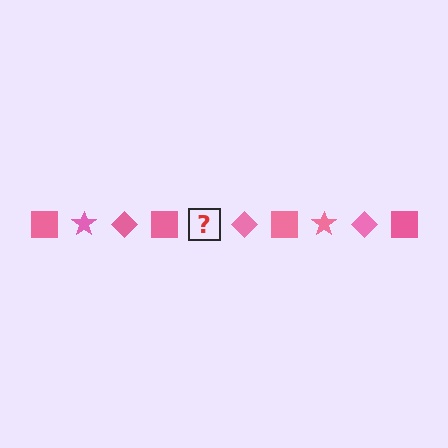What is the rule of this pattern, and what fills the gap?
The rule is that the pattern cycles through square, star, diamond shapes in pink. The gap should be filled with a pink star.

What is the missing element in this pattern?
The missing element is a pink star.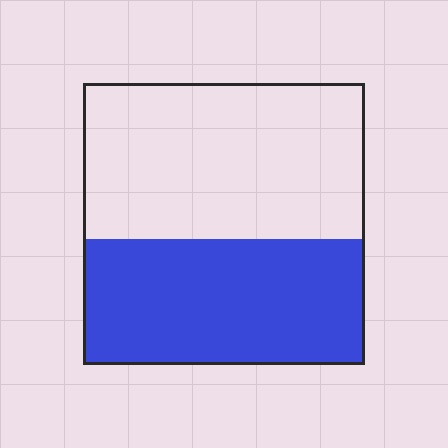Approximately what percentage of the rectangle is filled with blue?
Approximately 45%.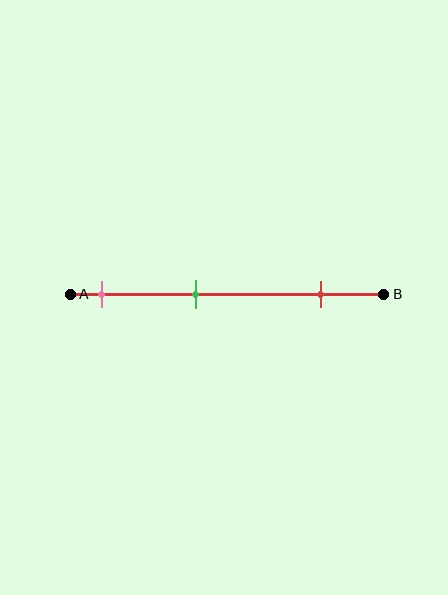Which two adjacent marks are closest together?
The pink and green marks are the closest adjacent pair.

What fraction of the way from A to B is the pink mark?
The pink mark is approximately 10% (0.1) of the way from A to B.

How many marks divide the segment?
There are 3 marks dividing the segment.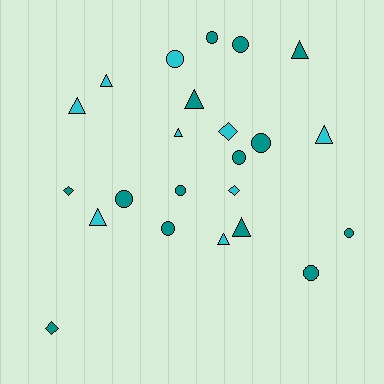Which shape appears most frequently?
Circle, with 10 objects.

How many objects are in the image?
There are 23 objects.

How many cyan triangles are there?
There are 6 cyan triangles.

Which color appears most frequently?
Teal, with 14 objects.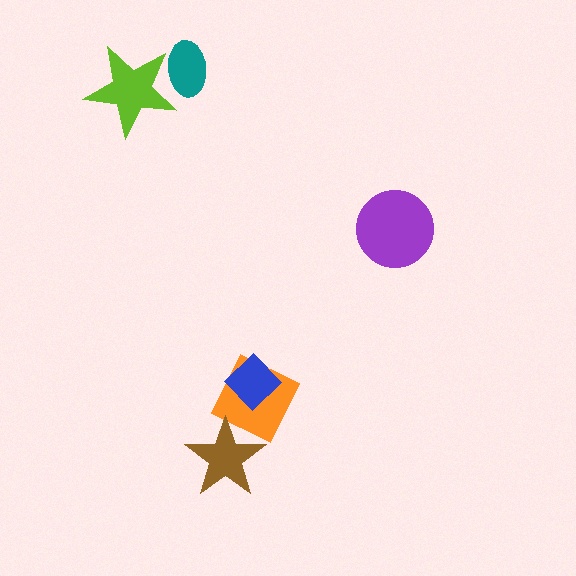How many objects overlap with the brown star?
1 object overlaps with the brown star.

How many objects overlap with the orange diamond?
2 objects overlap with the orange diamond.